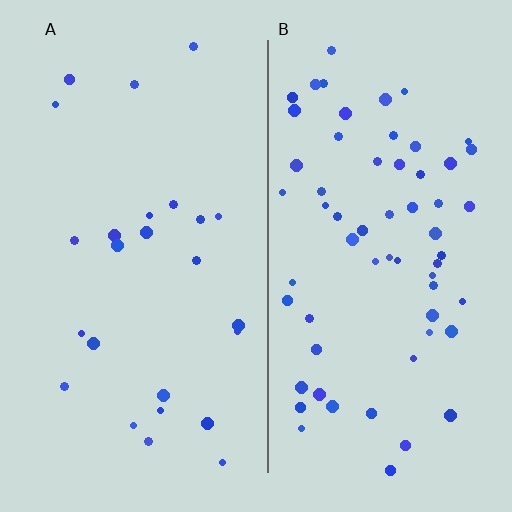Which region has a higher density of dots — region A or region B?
B (the right).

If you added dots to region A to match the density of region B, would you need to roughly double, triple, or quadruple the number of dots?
Approximately triple.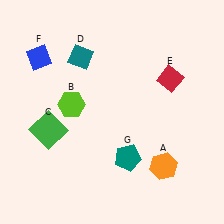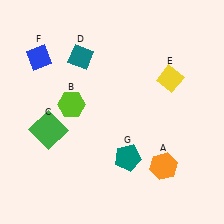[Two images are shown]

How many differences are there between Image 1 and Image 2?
There is 1 difference between the two images.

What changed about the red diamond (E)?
In Image 1, E is red. In Image 2, it changed to yellow.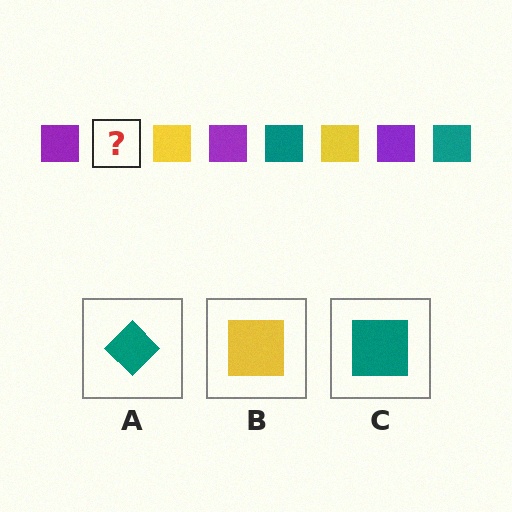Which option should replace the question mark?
Option C.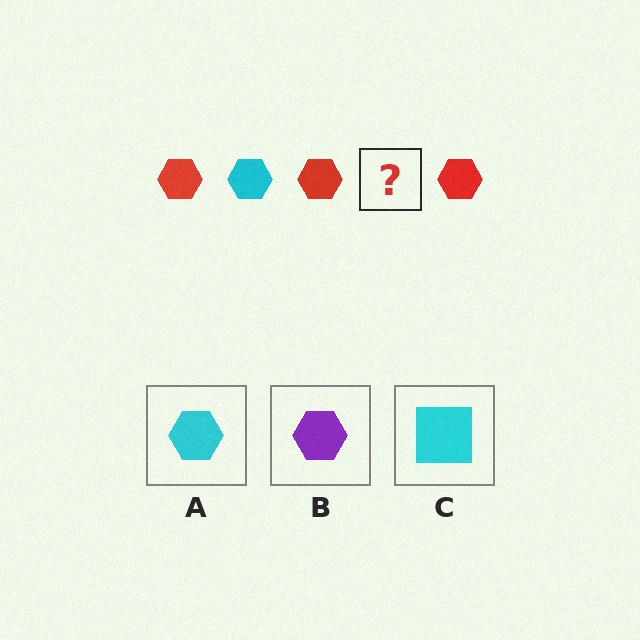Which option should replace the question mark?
Option A.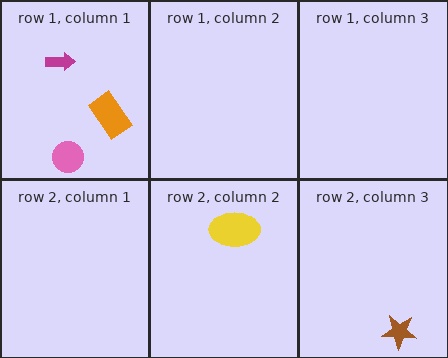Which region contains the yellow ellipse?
The row 2, column 2 region.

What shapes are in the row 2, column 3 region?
The brown star.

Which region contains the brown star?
The row 2, column 3 region.